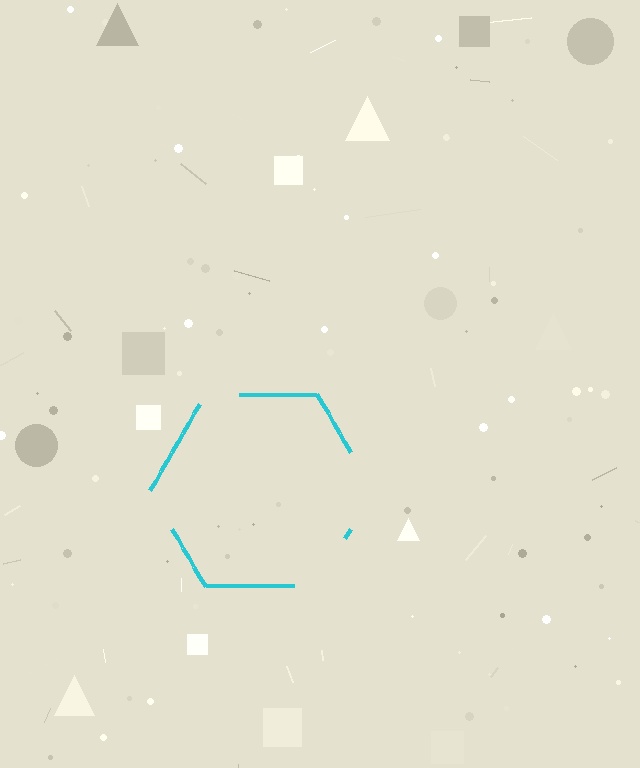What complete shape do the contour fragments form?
The contour fragments form a hexagon.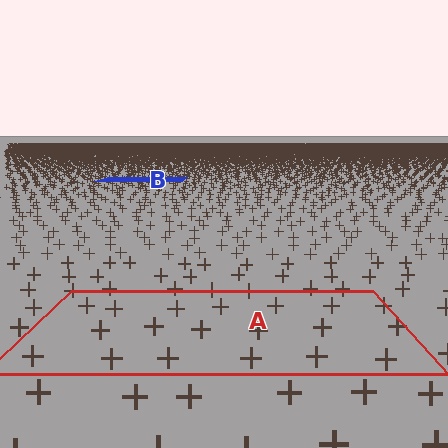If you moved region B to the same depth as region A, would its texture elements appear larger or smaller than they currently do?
They would appear larger. At a closer depth, the same texture elements are projected at a bigger on-screen size.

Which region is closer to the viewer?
Region A is closer. The texture elements there are larger and more spread out.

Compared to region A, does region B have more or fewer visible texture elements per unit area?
Region B has more texture elements per unit area — they are packed more densely because it is farther away.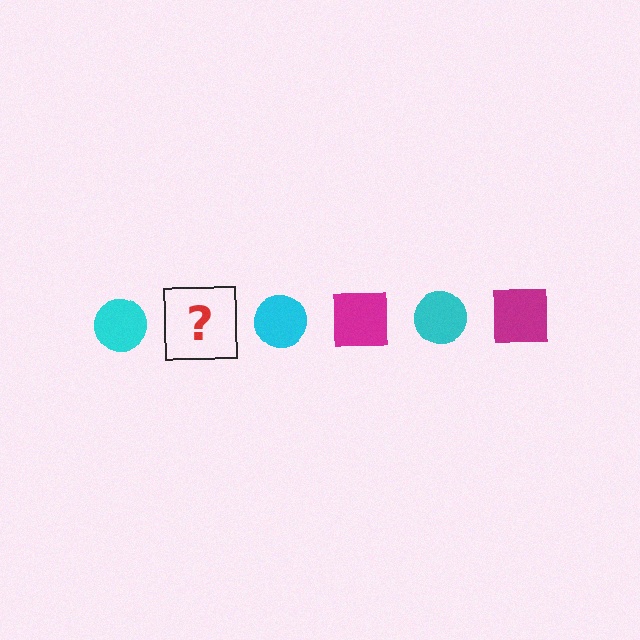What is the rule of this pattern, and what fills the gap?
The rule is that the pattern alternates between cyan circle and magenta square. The gap should be filled with a magenta square.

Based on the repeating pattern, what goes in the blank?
The blank should be a magenta square.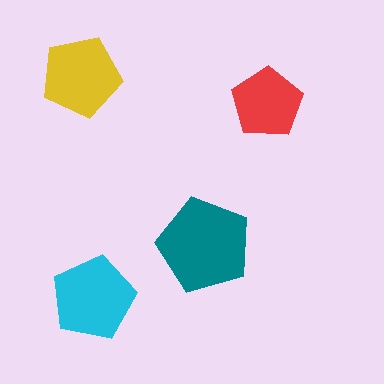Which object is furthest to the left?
The yellow pentagon is leftmost.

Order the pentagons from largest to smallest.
the teal one, the cyan one, the yellow one, the red one.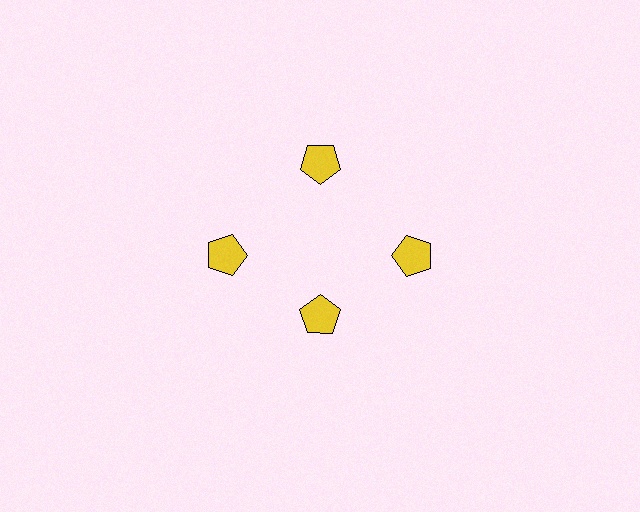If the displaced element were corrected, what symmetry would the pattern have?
It would have 4-fold rotational symmetry — the pattern would map onto itself every 90 degrees.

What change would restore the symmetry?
The symmetry would be restored by moving it outward, back onto the ring so that all 4 pentagons sit at equal angles and equal distance from the center.